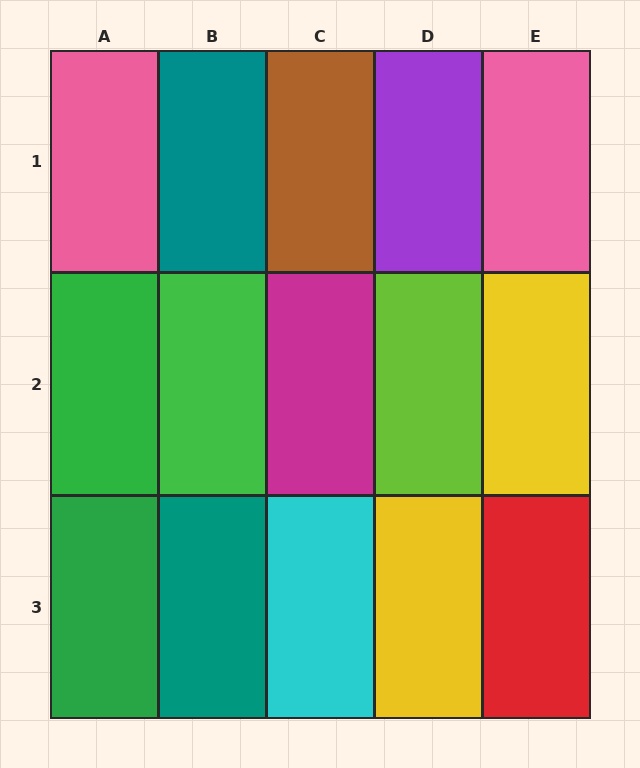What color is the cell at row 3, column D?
Yellow.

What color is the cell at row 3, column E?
Red.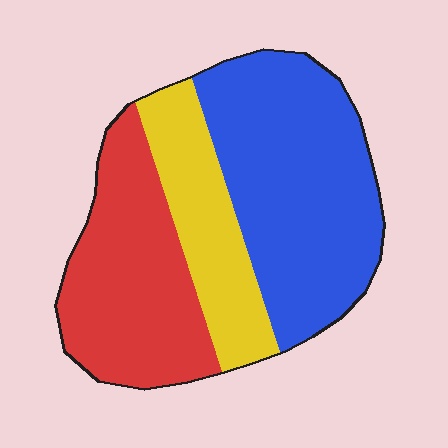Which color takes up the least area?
Yellow, at roughly 20%.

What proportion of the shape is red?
Red covers 33% of the shape.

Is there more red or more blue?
Blue.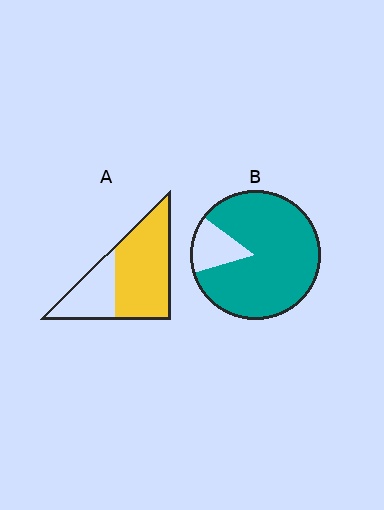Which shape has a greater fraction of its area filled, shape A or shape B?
Shape B.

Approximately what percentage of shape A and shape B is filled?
A is approximately 65% and B is approximately 85%.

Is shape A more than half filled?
Yes.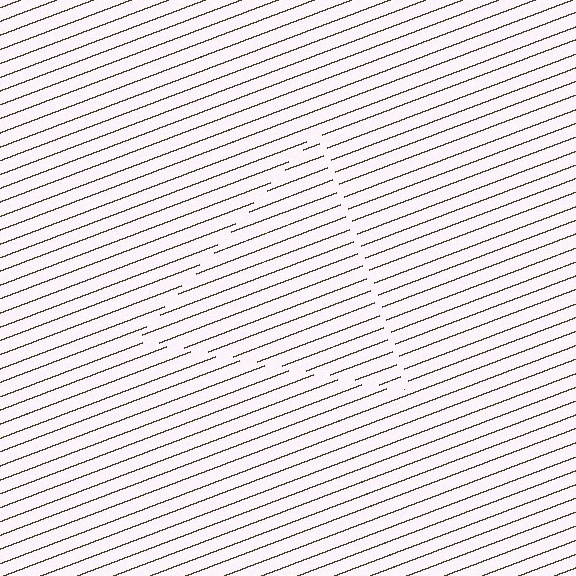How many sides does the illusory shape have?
3 sides — the line-ends trace a triangle.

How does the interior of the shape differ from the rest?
The interior of the shape contains the same grating, shifted by half a period — the contour is defined by the phase discontinuity where line-ends from the inner and outer gratings abut.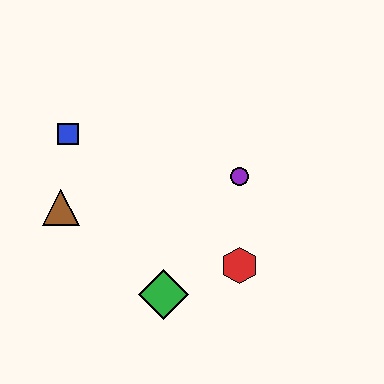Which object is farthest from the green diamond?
The blue square is farthest from the green diamond.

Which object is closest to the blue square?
The brown triangle is closest to the blue square.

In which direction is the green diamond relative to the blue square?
The green diamond is below the blue square.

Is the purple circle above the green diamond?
Yes